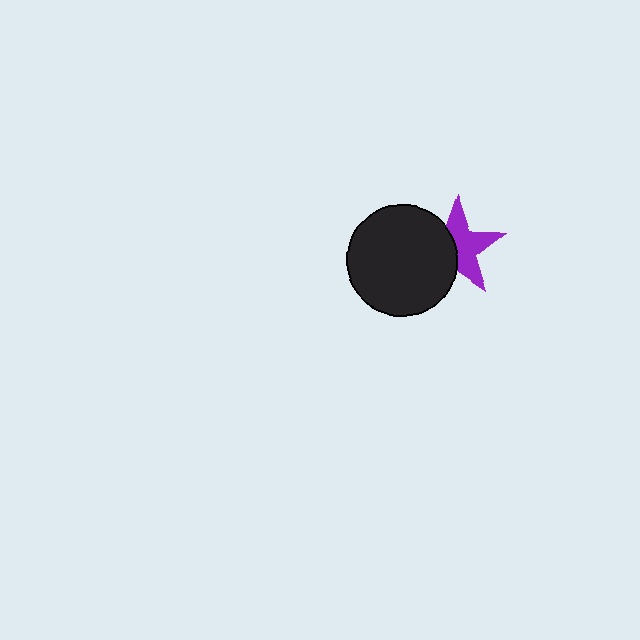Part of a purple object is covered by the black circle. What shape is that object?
It is a star.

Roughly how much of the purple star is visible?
About half of it is visible (roughly 56%).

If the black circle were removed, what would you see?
You would see the complete purple star.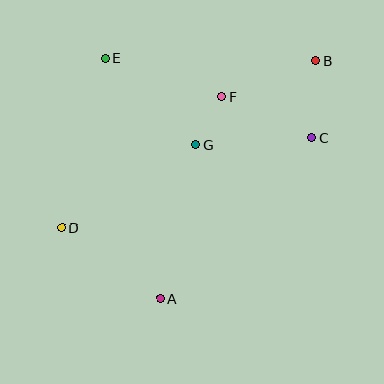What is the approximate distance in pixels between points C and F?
The distance between C and F is approximately 98 pixels.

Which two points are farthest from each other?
Points B and D are farthest from each other.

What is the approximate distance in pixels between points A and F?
The distance between A and F is approximately 211 pixels.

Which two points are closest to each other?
Points F and G are closest to each other.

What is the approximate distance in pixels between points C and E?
The distance between C and E is approximately 221 pixels.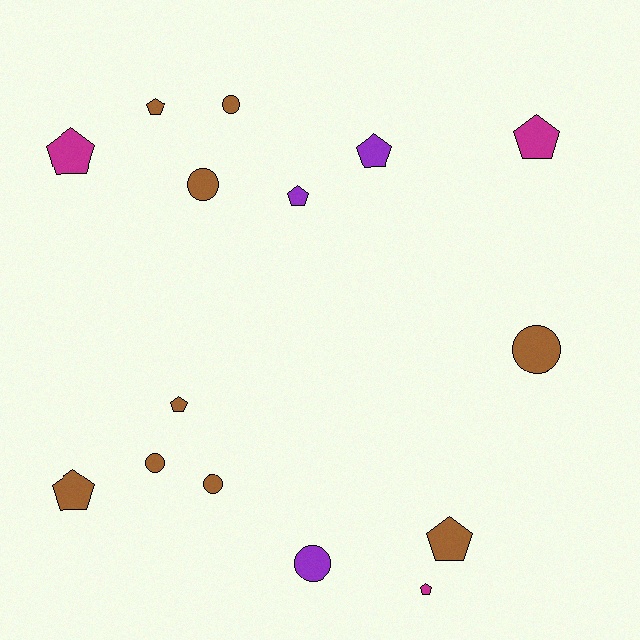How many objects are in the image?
There are 15 objects.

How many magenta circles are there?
There are no magenta circles.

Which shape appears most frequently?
Pentagon, with 9 objects.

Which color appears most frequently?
Brown, with 9 objects.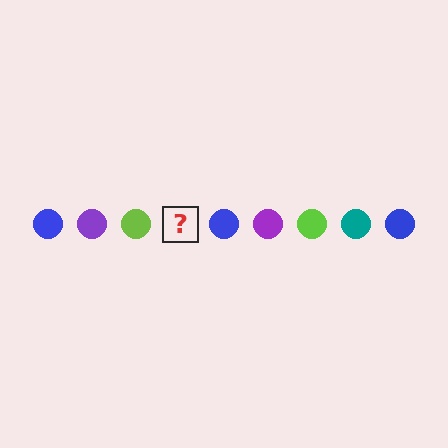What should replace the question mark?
The question mark should be replaced with a teal circle.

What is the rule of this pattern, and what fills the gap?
The rule is that the pattern cycles through blue, purple, lime, teal circles. The gap should be filled with a teal circle.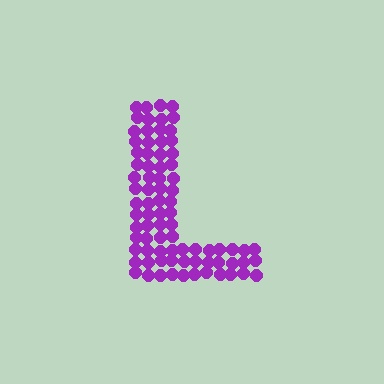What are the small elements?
The small elements are circles.